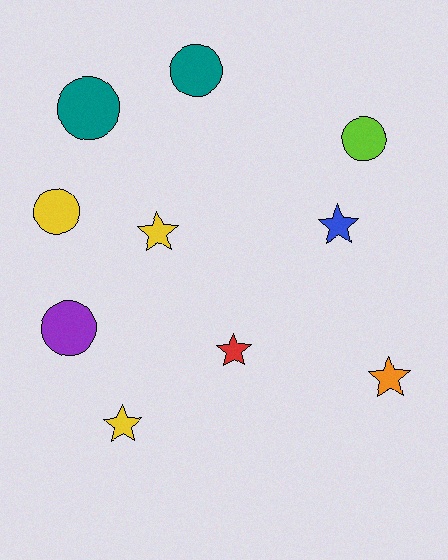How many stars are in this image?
There are 5 stars.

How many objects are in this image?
There are 10 objects.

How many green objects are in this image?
There are no green objects.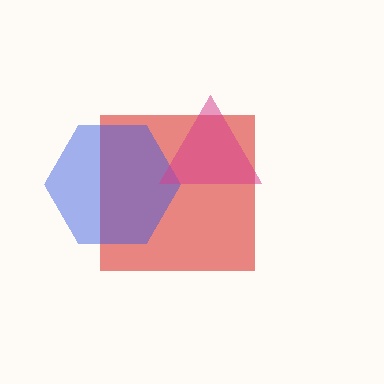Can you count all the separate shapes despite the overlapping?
Yes, there are 3 separate shapes.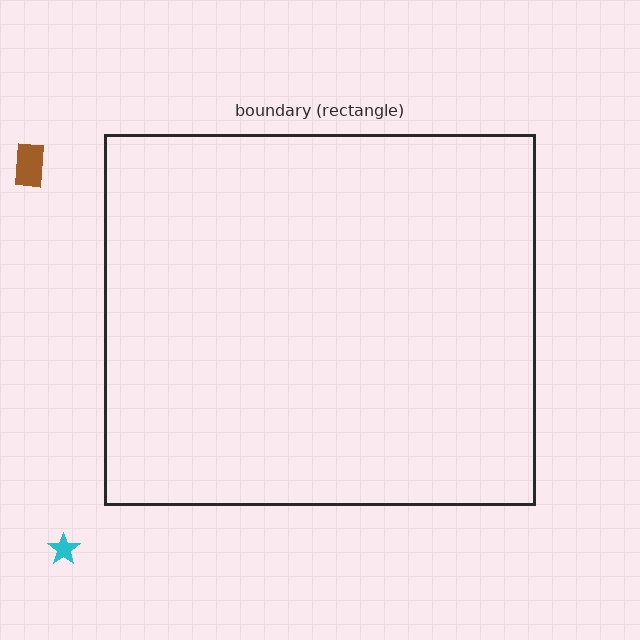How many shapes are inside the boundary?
0 inside, 2 outside.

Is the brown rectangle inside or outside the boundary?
Outside.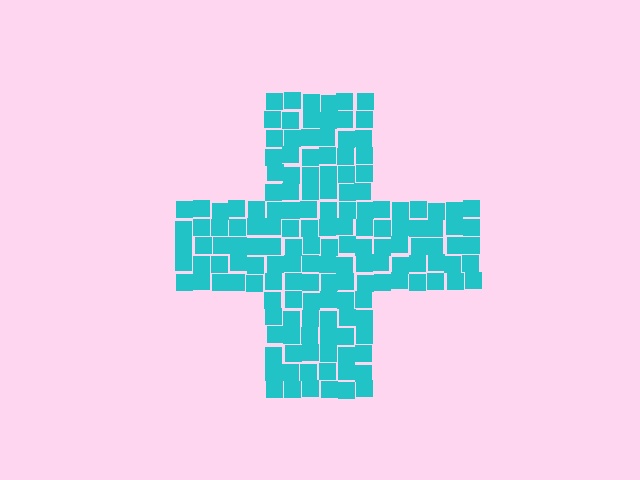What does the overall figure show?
The overall figure shows a cross.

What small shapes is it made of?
It is made of small squares.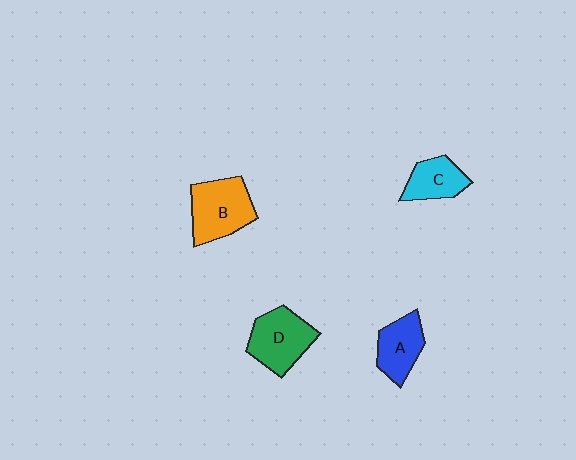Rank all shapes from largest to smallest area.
From largest to smallest: B (orange), D (green), A (blue), C (cyan).